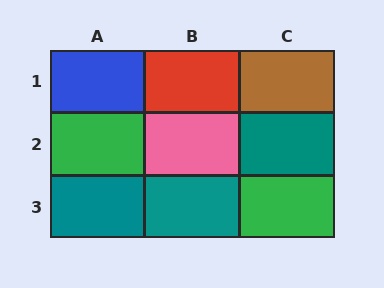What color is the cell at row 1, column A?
Blue.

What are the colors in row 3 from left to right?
Teal, teal, green.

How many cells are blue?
1 cell is blue.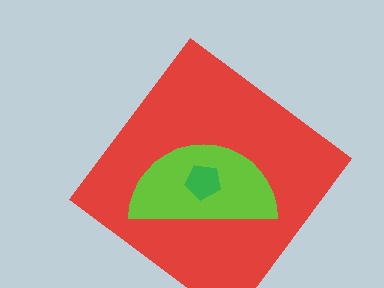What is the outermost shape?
The red diamond.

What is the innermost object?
The green pentagon.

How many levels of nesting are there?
3.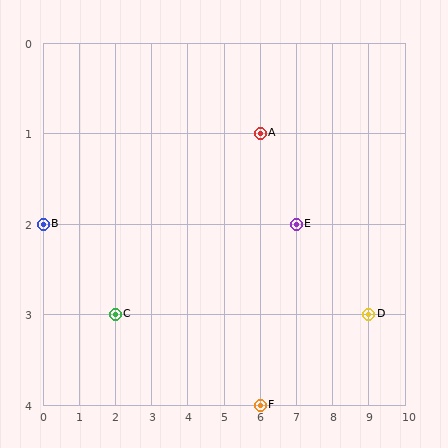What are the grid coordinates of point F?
Point F is at grid coordinates (6, 4).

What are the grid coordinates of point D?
Point D is at grid coordinates (9, 3).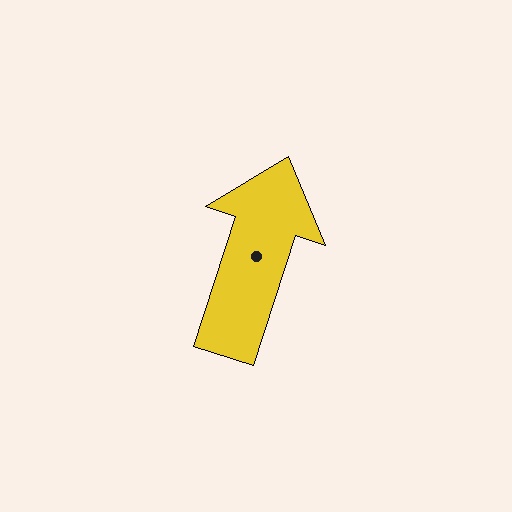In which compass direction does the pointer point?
North.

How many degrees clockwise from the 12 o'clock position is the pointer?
Approximately 18 degrees.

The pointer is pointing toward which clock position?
Roughly 1 o'clock.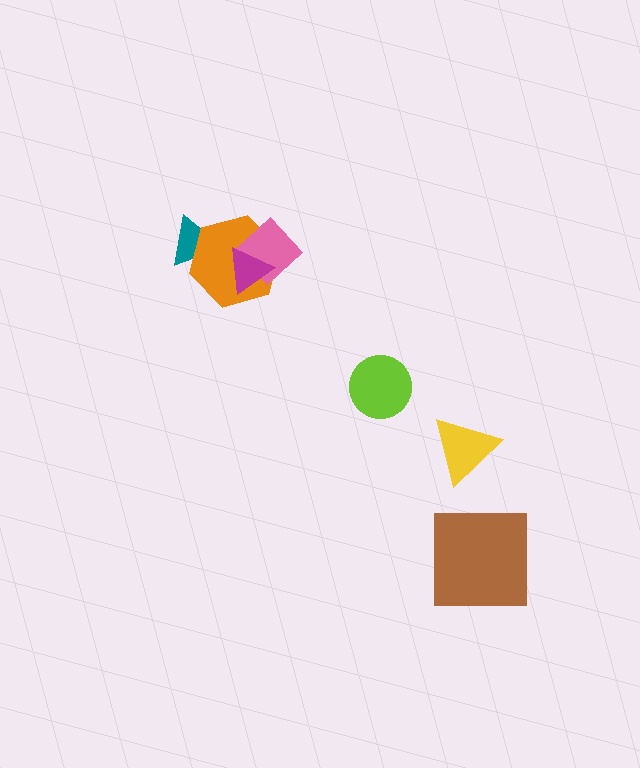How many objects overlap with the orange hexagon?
3 objects overlap with the orange hexagon.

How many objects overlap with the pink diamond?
2 objects overlap with the pink diamond.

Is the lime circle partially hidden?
No, no other shape covers it.